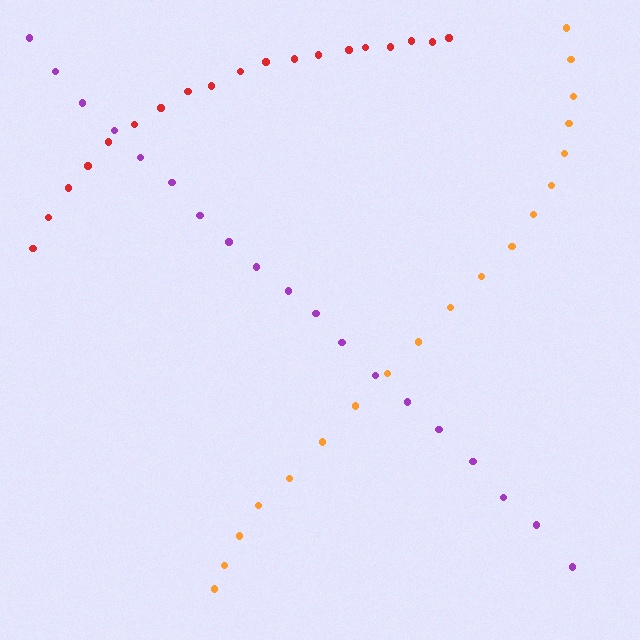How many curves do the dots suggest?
There are 3 distinct paths.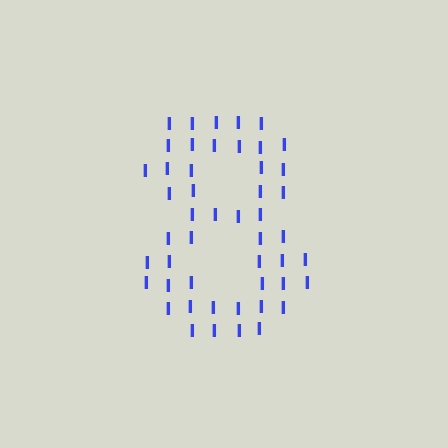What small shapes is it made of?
It is made of small letter I's.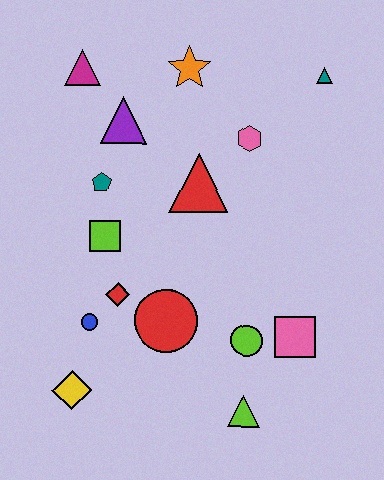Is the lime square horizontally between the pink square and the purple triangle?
No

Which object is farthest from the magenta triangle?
The lime triangle is farthest from the magenta triangle.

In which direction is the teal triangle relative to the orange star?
The teal triangle is to the right of the orange star.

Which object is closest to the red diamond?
The blue circle is closest to the red diamond.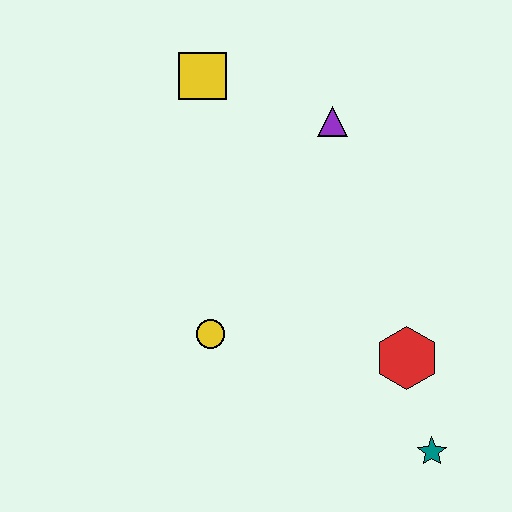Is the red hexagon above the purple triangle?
No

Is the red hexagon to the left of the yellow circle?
No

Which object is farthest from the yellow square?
The teal star is farthest from the yellow square.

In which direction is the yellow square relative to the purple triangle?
The yellow square is to the left of the purple triangle.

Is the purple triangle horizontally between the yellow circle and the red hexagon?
Yes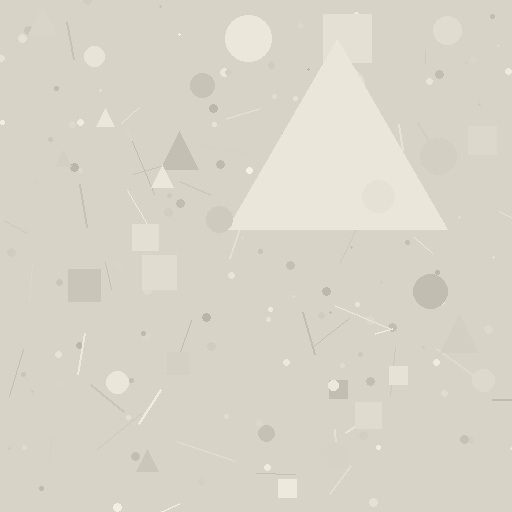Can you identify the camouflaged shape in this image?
The camouflaged shape is a triangle.